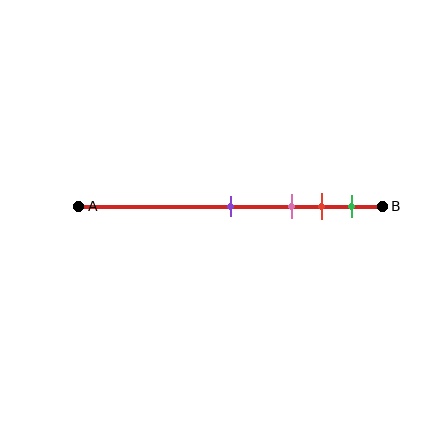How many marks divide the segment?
There are 4 marks dividing the segment.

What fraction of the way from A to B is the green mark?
The green mark is approximately 90% (0.9) of the way from A to B.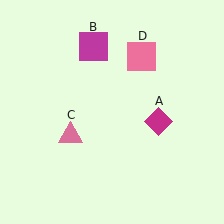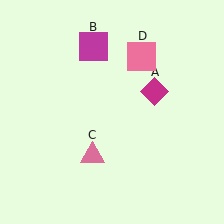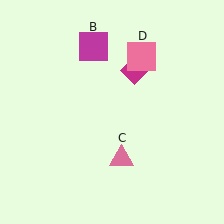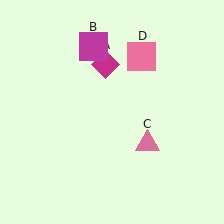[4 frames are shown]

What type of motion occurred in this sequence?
The magenta diamond (object A), pink triangle (object C) rotated counterclockwise around the center of the scene.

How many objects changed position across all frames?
2 objects changed position: magenta diamond (object A), pink triangle (object C).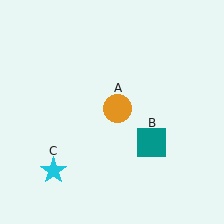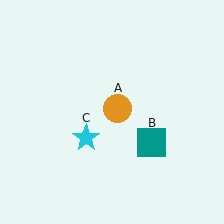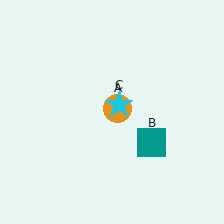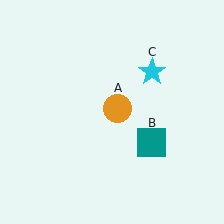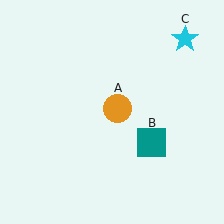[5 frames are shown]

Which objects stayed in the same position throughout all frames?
Orange circle (object A) and teal square (object B) remained stationary.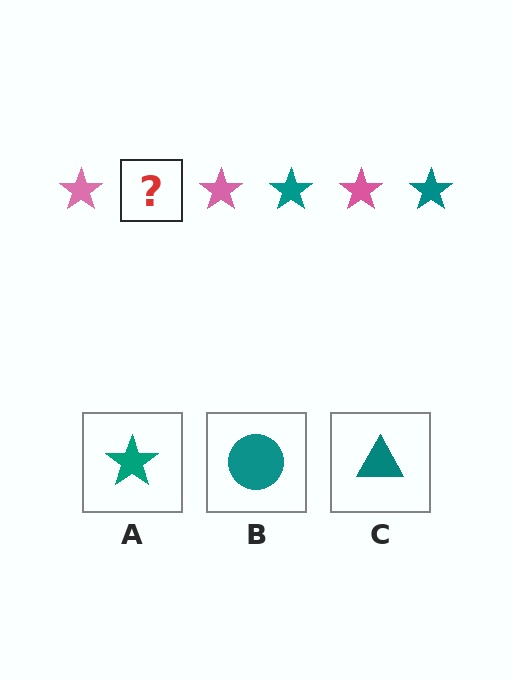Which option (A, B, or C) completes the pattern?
A.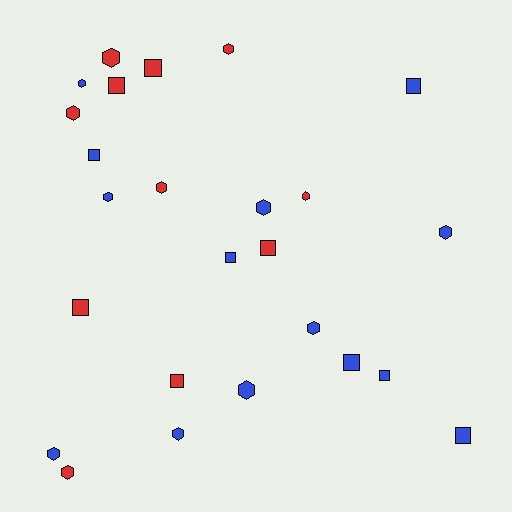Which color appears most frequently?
Blue, with 14 objects.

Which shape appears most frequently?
Hexagon, with 14 objects.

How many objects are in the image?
There are 25 objects.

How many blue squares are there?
There are 6 blue squares.